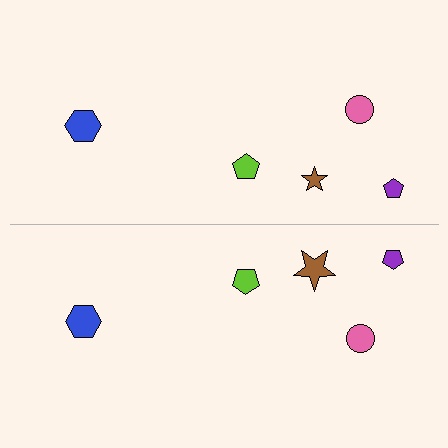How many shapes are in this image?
There are 10 shapes in this image.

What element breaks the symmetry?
The brown star on the bottom side has a different size than its mirror counterpart.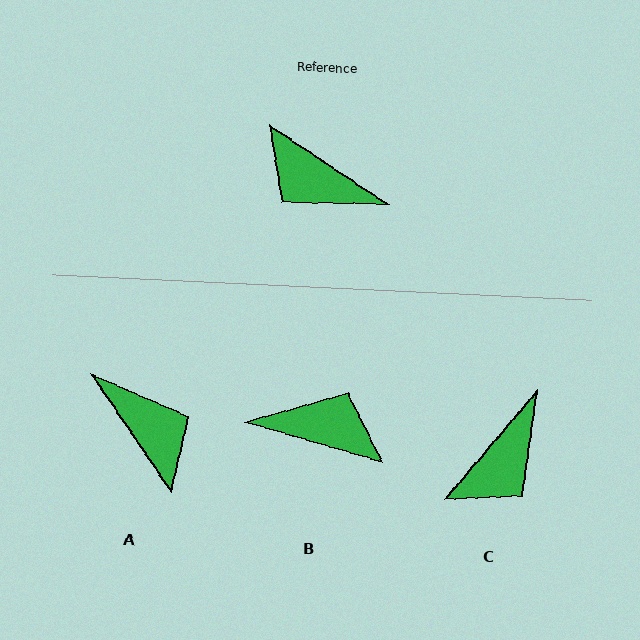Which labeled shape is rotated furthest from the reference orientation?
B, about 163 degrees away.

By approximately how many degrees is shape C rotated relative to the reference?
Approximately 83 degrees counter-clockwise.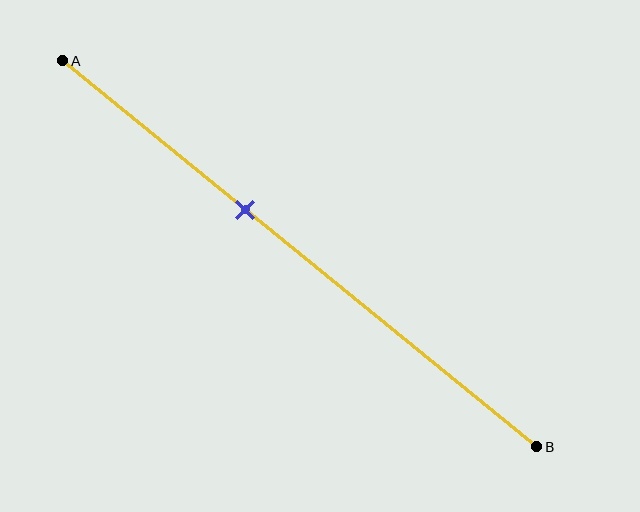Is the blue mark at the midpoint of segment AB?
No, the mark is at about 40% from A, not at the 50% midpoint.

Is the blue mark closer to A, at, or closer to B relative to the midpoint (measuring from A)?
The blue mark is closer to point A than the midpoint of segment AB.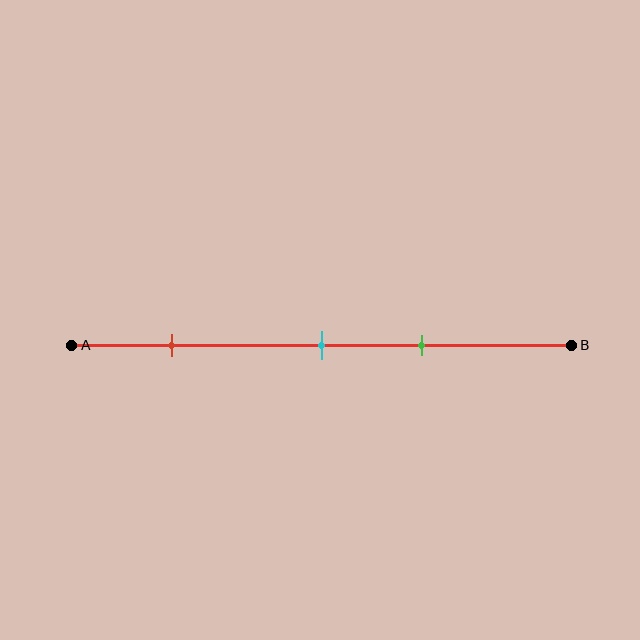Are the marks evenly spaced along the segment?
No, the marks are not evenly spaced.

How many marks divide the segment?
There are 3 marks dividing the segment.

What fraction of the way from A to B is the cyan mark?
The cyan mark is approximately 50% (0.5) of the way from A to B.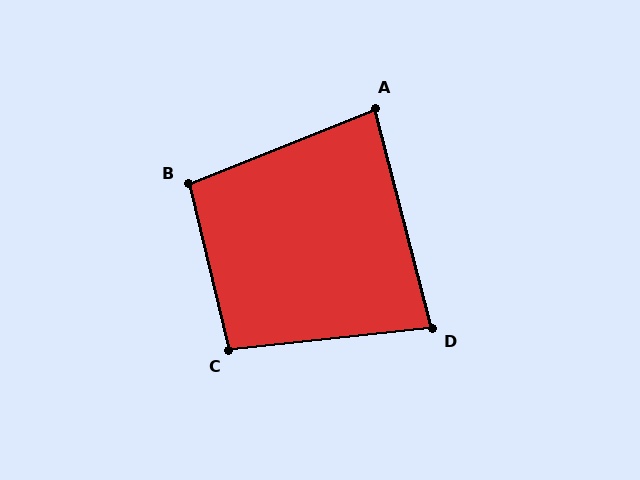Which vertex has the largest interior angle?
B, at approximately 98 degrees.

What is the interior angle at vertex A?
Approximately 83 degrees (acute).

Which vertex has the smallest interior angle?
D, at approximately 82 degrees.